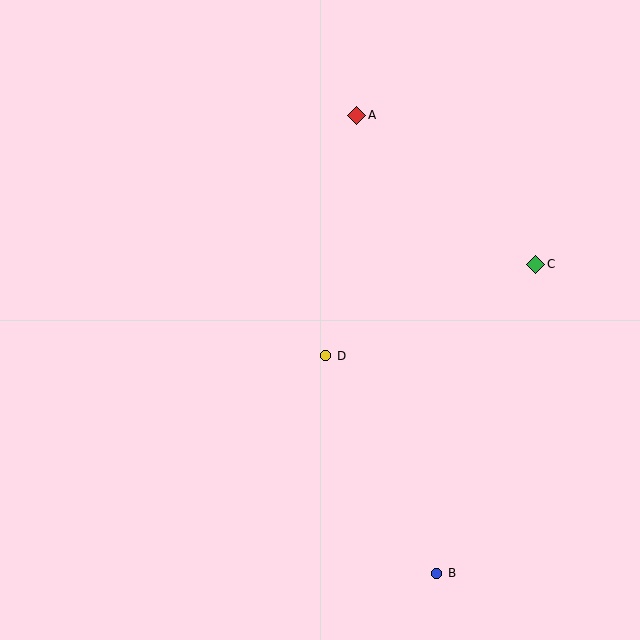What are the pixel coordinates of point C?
Point C is at (536, 264).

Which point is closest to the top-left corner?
Point A is closest to the top-left corner.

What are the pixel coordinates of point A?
Point A is at (357, 115).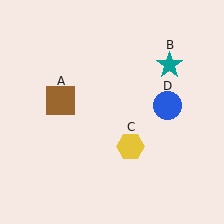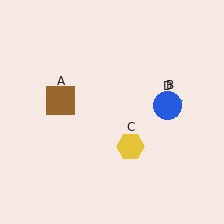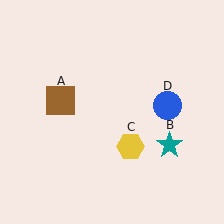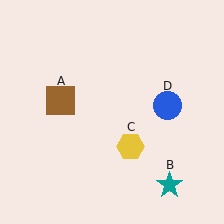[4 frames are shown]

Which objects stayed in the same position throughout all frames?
Brown square (object A) and yellow hexagon (object C) and blue circle (object D) remained stationary.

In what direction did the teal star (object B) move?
The teal star (object B) moved down.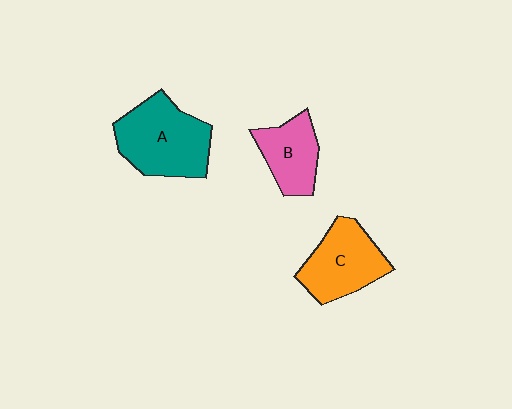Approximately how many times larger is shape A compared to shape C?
Approximately 1.3 times.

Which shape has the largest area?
Shape A (teal).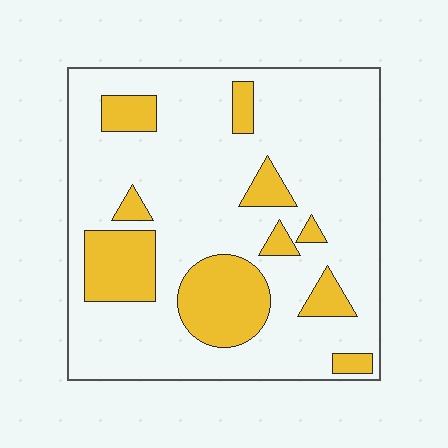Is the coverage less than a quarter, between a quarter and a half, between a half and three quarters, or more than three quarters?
Less than a quarter.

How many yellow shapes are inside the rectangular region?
10.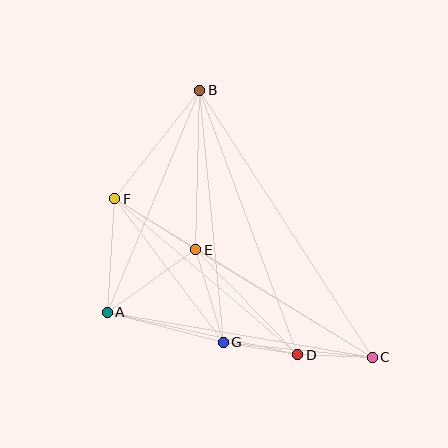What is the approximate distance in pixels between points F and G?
The distance between F and G is approximately 180 pixels.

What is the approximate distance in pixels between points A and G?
The distance between A and G is approximately 120 pixels.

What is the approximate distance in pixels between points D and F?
The distance between D and F is approximately 240 pixels.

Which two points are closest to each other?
Points C and D are closest to each other.